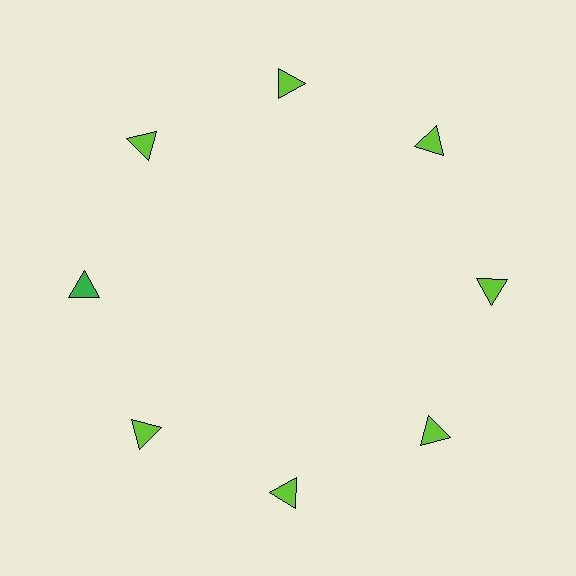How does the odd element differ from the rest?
It has a different color: green instead of lime.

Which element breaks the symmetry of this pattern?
The green triangle at roughly the 9 o'clock position breaks the symmetry. All other shapes are lime triangles.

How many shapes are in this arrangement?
There are 8 shapes arranged in a ring pattern.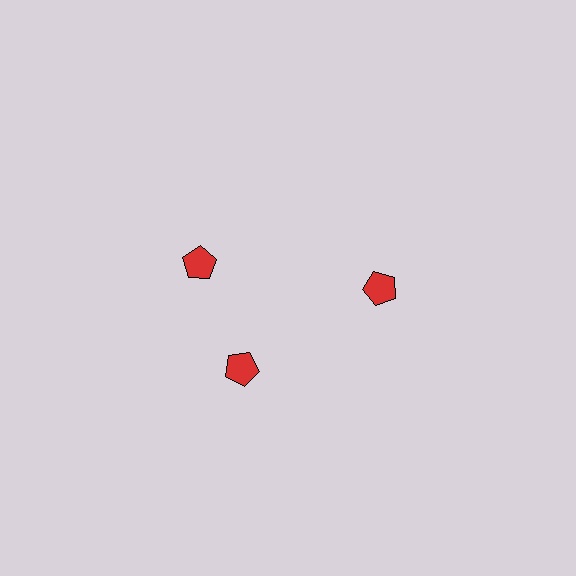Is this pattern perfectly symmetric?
No. The 3 red pentagons are arranged in a ring, but one element near the 11 o'clock position is rotated out of alignment along the ring, breaking the 3-fold rotational symmetry.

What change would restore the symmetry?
The symmetry would be restored by rotating it back into even spacing with its neighbors so that all 3 pentagons sit at equal angles and equal distance from the center.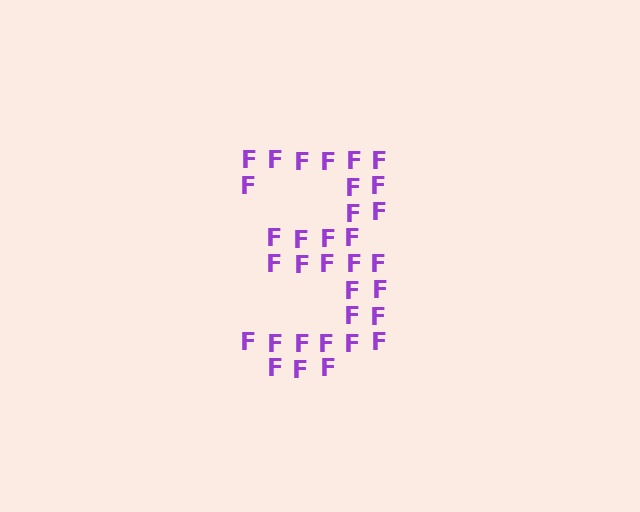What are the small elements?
The small elements are letter F's.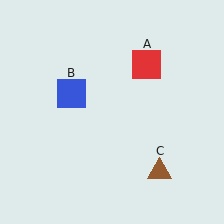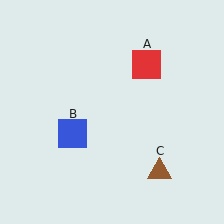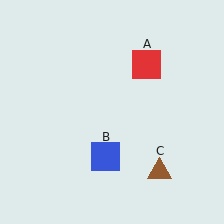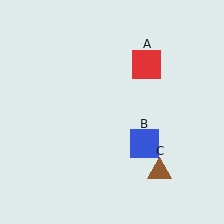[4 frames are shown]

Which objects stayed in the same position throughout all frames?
Red square (object A) and brown triangle (object C) remained stationary.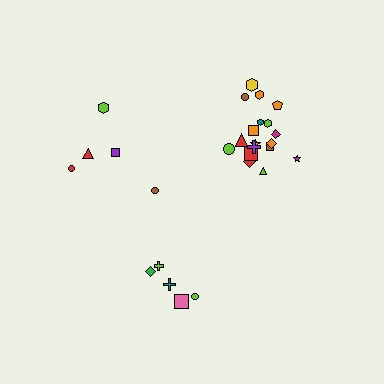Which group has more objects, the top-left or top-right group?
The top-right group.